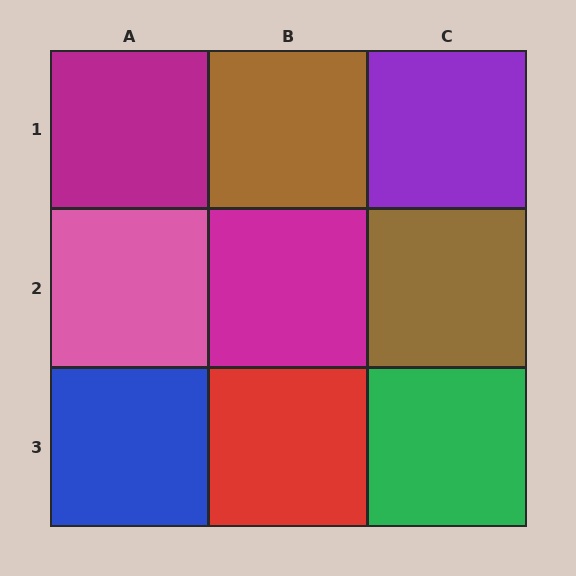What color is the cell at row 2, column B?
Magenta.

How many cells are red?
1 cell is red.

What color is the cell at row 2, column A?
Pink.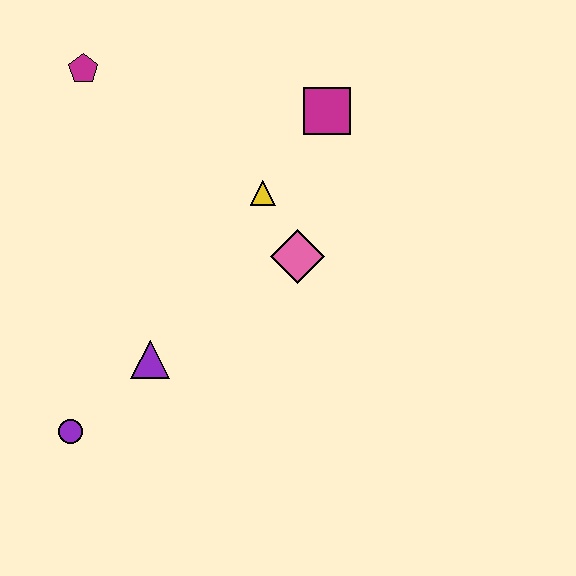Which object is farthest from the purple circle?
The magenta square is farthest from the purple circle.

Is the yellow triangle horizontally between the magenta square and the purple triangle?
Yes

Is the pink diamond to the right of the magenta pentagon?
Yes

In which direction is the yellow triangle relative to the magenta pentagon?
The yellow triangle is to the right of the magenta pentagon.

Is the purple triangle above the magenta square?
No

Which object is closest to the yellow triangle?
The pink diamond is closest to the yellow triangle.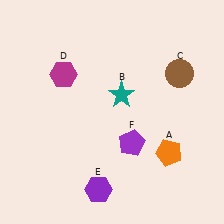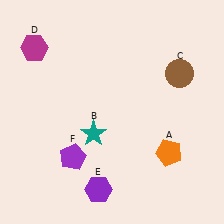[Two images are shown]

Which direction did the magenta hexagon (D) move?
The magenta hexagon (D) moved left.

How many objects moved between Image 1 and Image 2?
3 objects moved between the two images.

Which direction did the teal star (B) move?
The teal star (B) moved down.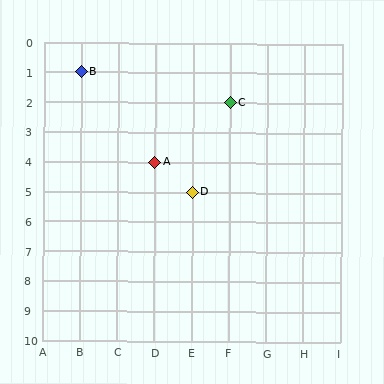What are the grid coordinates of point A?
Point A is at grid coordinates (D, 4).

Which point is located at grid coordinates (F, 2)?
Point C is at (F, 2).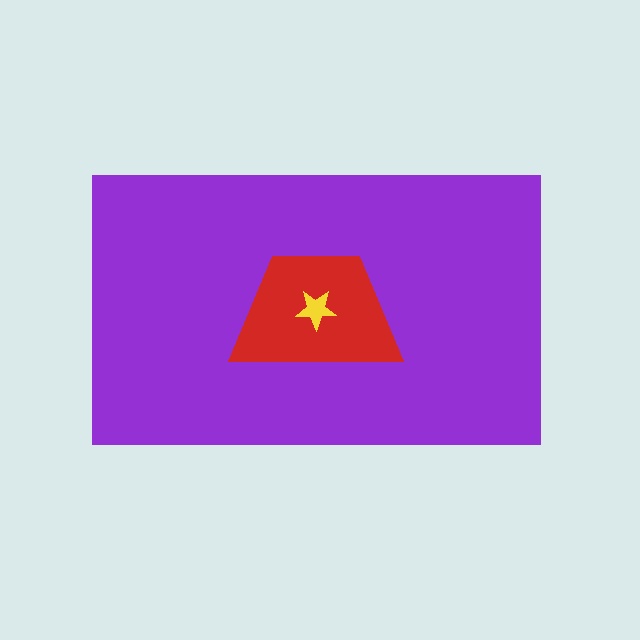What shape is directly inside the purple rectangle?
The red trapezoid.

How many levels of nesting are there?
3.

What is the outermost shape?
The purple rectangle.